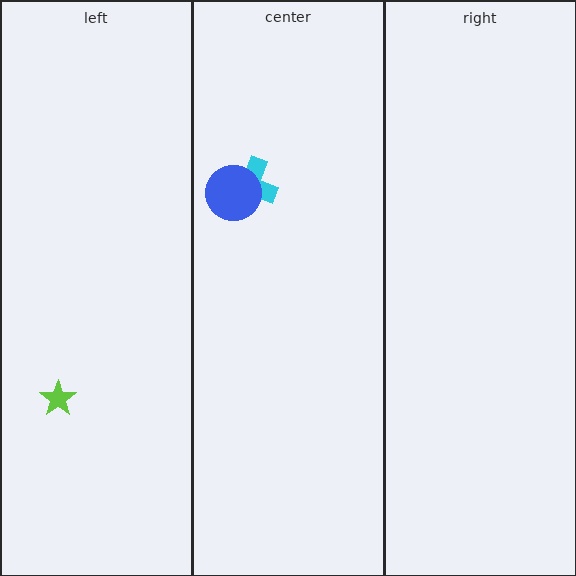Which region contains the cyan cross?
The center region.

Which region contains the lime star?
The left region.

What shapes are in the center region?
The cyan cross, the blue circle.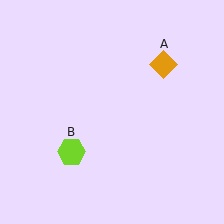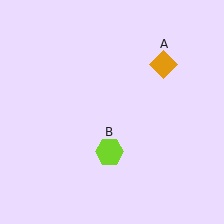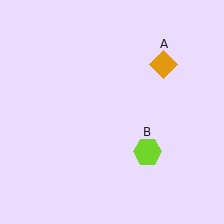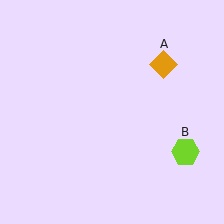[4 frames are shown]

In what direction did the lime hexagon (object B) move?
The lime hexagon (object B) moved right.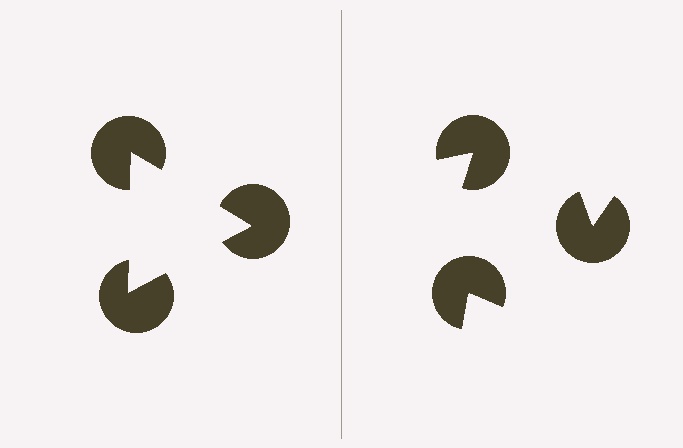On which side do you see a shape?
An illusory triangle appears on the left side. On the right side the wedge cuts are rotated, so no coherent shape forms.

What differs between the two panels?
The pac-man discs are positioned identically on both sides; only the wedge orientations differ. On the left they align to a triangle; on the right they are misaligned.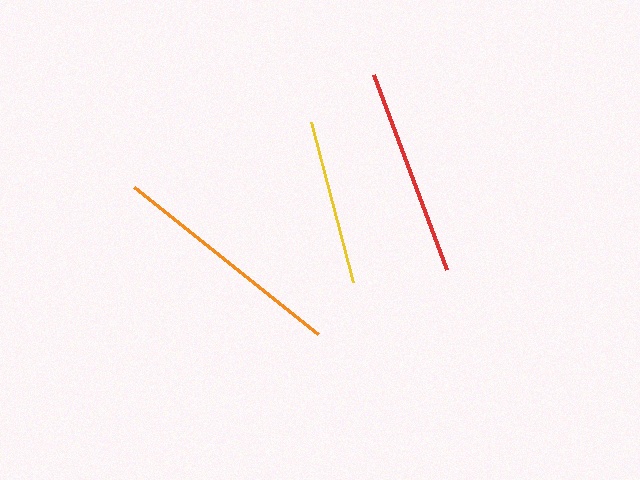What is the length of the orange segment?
The orange segment is approximately 236 pixels long.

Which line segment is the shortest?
The yellow line is the shortest at approximately 165 pixels.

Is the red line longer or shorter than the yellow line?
The red line is longer than the yellow line.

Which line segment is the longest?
The orange line is the longest at approximately 236 pixels.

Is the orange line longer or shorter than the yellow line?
The orange line is longer than the yellow line.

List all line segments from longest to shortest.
From longest to shortest: orange, red, yellow.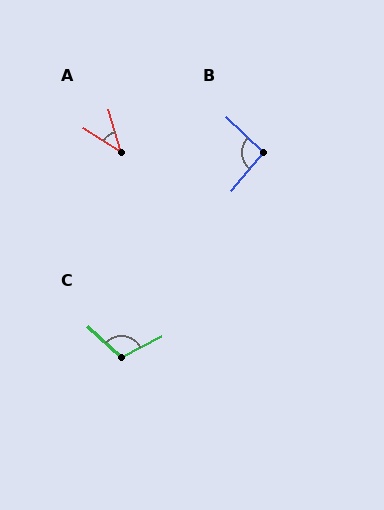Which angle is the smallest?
A, at approximately 41 degrees.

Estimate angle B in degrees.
Approximately 94 degrees.